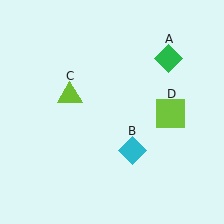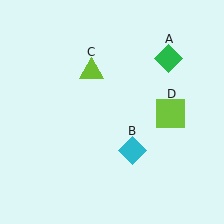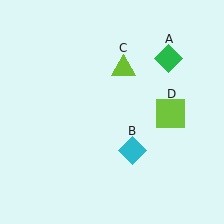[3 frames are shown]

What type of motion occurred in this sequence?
The lime triangle (object C) rotated clockwise around the center of the scene.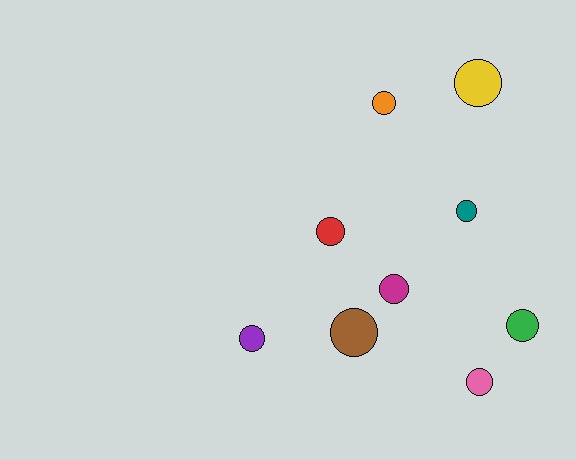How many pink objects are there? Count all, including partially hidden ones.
There is 1 pink object.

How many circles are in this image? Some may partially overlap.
There are 9 circles.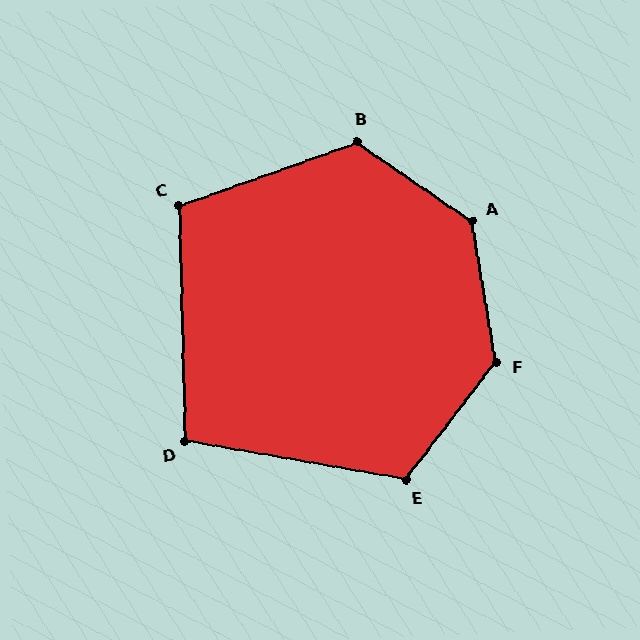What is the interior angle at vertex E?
Approximately 118 degrees (obtuse).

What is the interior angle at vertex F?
Approximately 133 degrees (obtuse).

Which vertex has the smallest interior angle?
D, at approximately 101 degrees.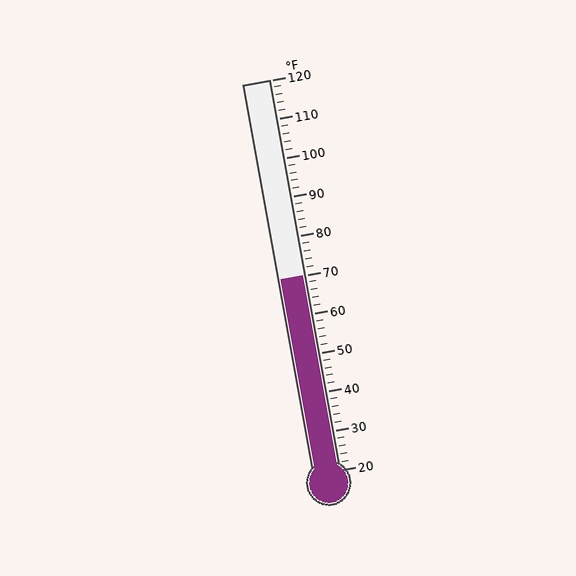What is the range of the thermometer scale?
The thermometer scale ranges from 20°F to 120°F.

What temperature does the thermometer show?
The thermometer shows approximately 70°F.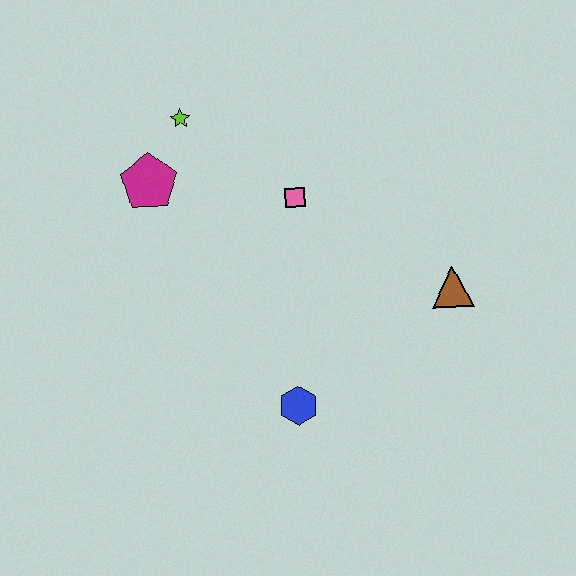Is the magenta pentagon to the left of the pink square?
Yes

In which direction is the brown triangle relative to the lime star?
The brown triangle is to the right of the lime star.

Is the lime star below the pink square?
No